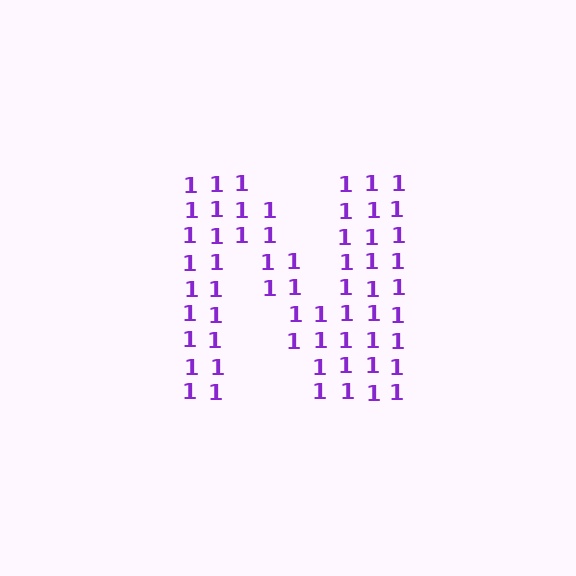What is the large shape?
The large shape is the letter N.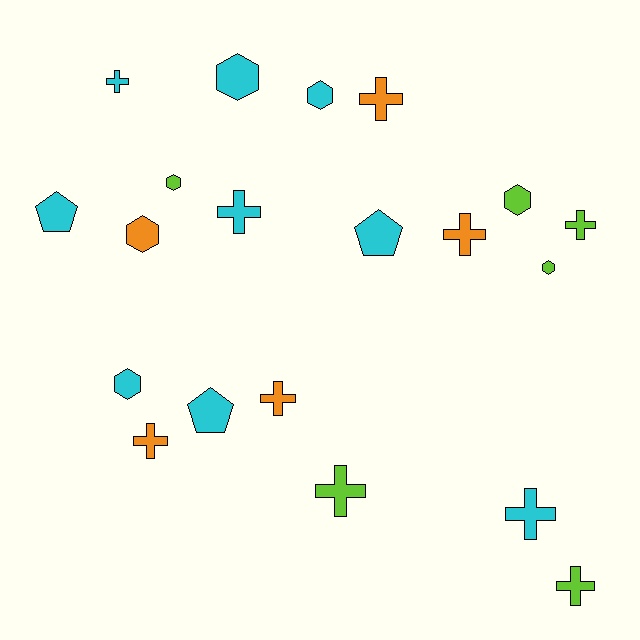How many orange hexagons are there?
There is 1 orange hexagon.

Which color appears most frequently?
Cyan, with 9 objects.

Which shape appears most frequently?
Cross, with 10 objects.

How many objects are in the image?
There are 20 objects.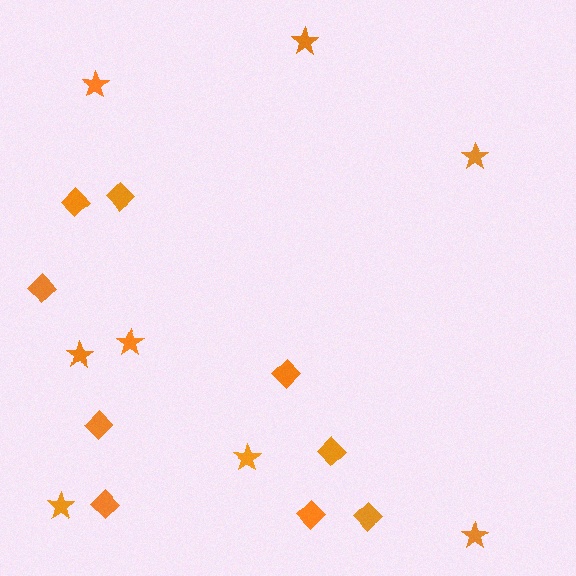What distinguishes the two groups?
There are 2 groups: one group of diamonds (9) and one group of stars (8).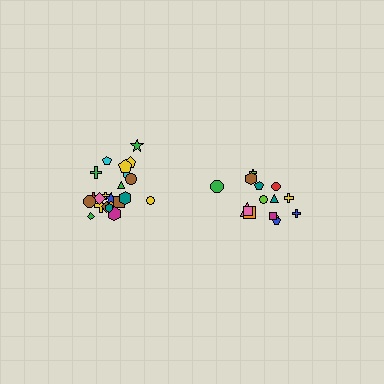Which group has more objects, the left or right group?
The left group.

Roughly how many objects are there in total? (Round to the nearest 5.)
Roughly 35 objects in total.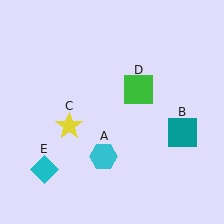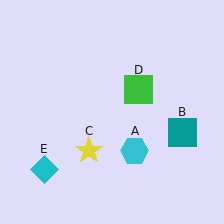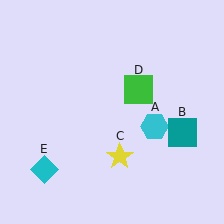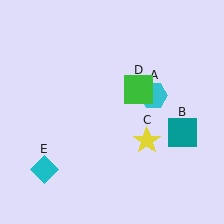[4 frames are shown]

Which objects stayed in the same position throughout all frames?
Teal square (object B) and green square (object D) and cyan diamond (object E) remained stationary.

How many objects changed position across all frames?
2 objects changed position: cyan hexagon (object A), yellow star (object C).